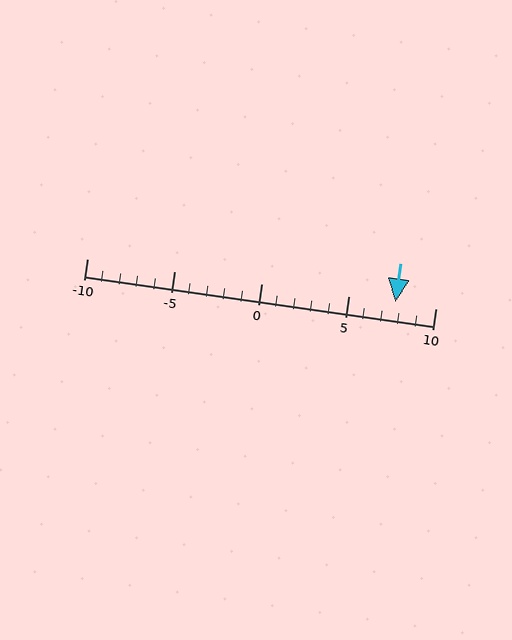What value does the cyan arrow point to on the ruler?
The cyan arrow points to approximately 8.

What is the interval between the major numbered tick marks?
The major tick marks are spaced 5 units apart.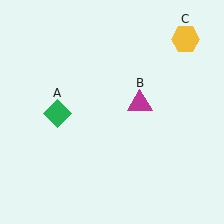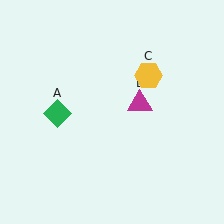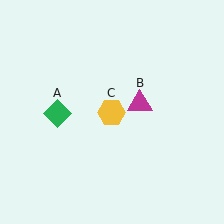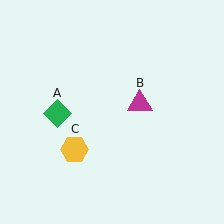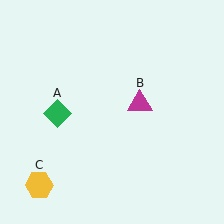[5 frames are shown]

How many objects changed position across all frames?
1 object changed position: yellow hexagon (object C).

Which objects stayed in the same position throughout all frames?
Green diamond (object A) and magenta triangle (object B) remained stationary.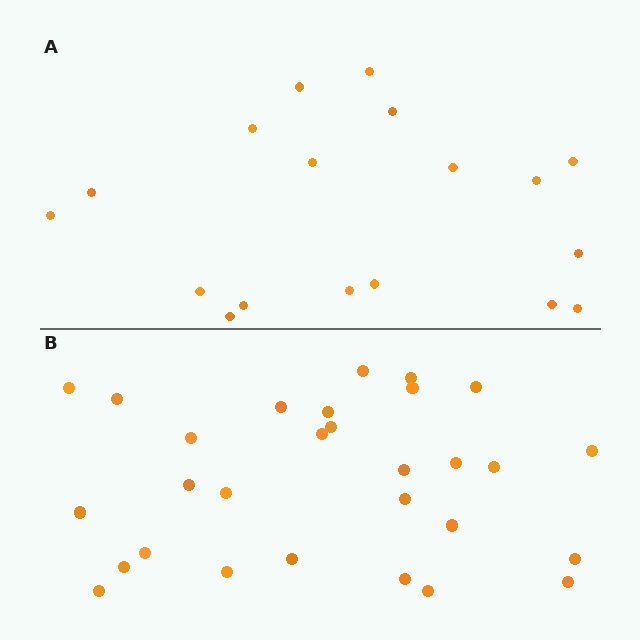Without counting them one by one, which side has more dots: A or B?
Region B (the bottom region) has more dots.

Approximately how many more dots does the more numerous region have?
Region B has roughly 12 or so more dots than region A.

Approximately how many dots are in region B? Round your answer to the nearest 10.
About 30 dots. (The exact count is 29, which rounds to 30.)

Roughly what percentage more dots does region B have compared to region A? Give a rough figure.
About 60% more.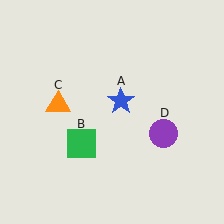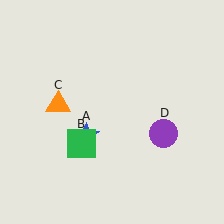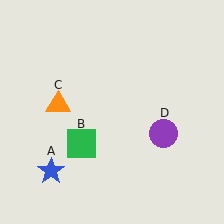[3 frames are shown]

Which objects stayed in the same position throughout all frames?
Green square (object B) and orange triangle (object C) and purple circle (object D) remained stationary.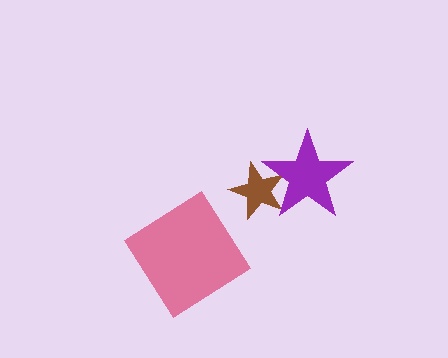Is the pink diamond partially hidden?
No, no other shape covers it.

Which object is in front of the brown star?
The purple star is in front of the brown star.